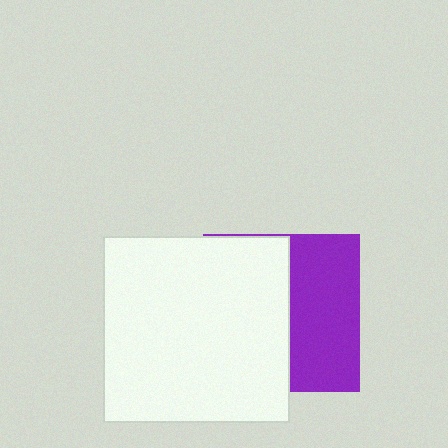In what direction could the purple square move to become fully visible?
The purple square could move right. That would shift it out from behind the white square entirely.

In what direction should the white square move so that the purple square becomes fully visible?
The white square should move left. That is the shortest direction to clear the overlap and leave the purple square fully visible.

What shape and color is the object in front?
The object in front is a white square.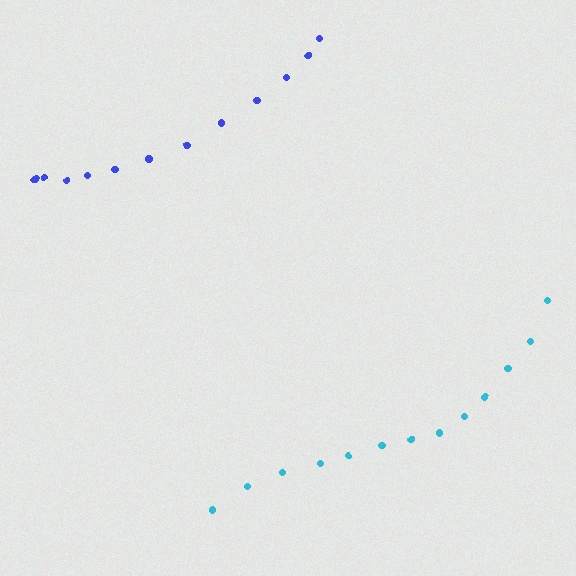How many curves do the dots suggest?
There are 2 distinct paths.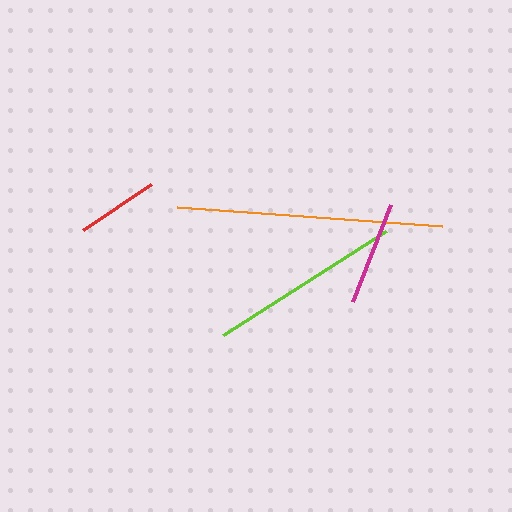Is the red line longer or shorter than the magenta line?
The magenta line is longer than the red line.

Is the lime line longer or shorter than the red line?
The lime line is longer than the red line.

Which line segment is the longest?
The orange line is the longest at approximately 265 pixels.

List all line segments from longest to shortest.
From longest to shortest: orange, lime, magenta, red.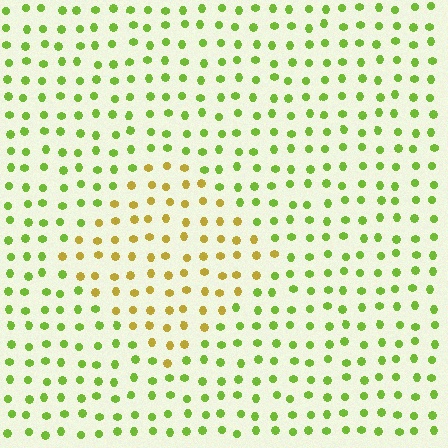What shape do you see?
I see a diamond.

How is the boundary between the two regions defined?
The boundary is defined purely by a slight shift in hue (about 44 degrees). Spacing, size, and orientation are identical on both sides.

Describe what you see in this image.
The image is filled with small lime elements in a uniform arrangement. A diamond-shaped region is visible where the elements are tinted to a slightly different hue, forming a subtle color boundary.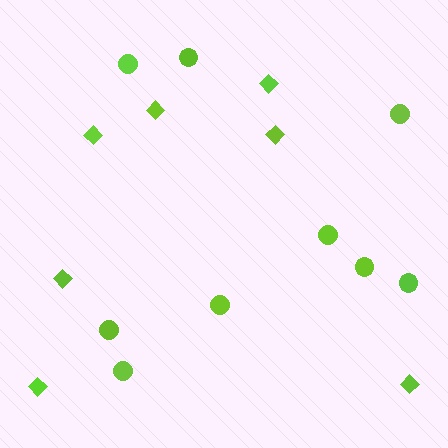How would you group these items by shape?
There are 2 groups: one group of circles (9) and one group of diamonds (7).